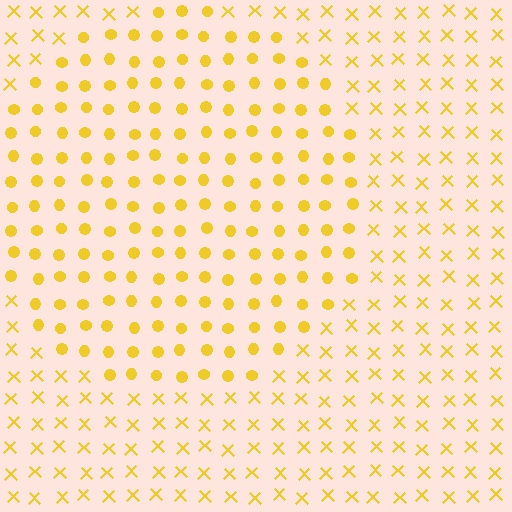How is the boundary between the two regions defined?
The boundary is defined by a change in element shape: circles inside vs. X marks outside. All elements share the same color and spacing.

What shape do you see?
I see a circle.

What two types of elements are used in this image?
The image uses circles inside the circle region and X marks outside it.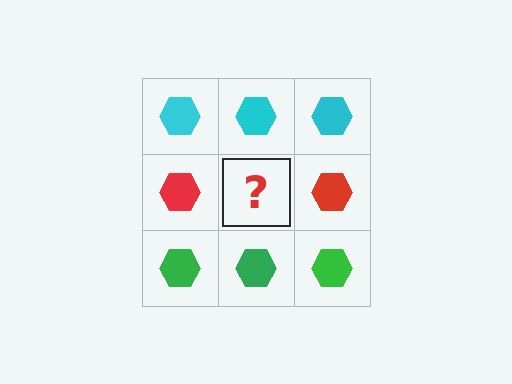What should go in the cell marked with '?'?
The missing cell should contain a red hexagon.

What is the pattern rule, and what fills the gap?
The rule is that each row has a consistent color. The gap should be filled with a red hexagon.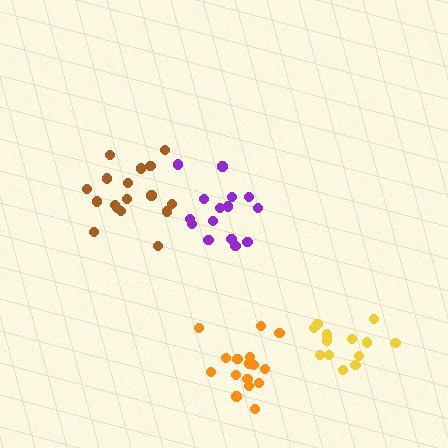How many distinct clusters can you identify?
There are 4 distinct clusters.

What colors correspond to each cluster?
The clusters are colored: purple, orange, brown, yellow.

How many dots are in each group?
Group 1: 15 dots, Group 2: 16 dots, Group 3: 17 dots, Group 4: 14 dots (62 total).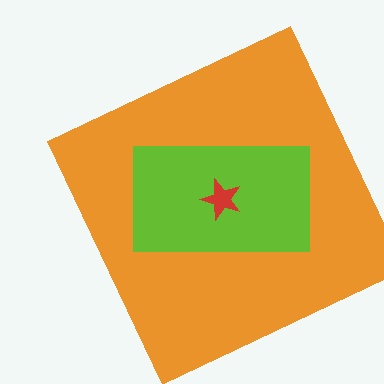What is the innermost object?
The red star.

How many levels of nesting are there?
3.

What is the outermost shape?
The orange square.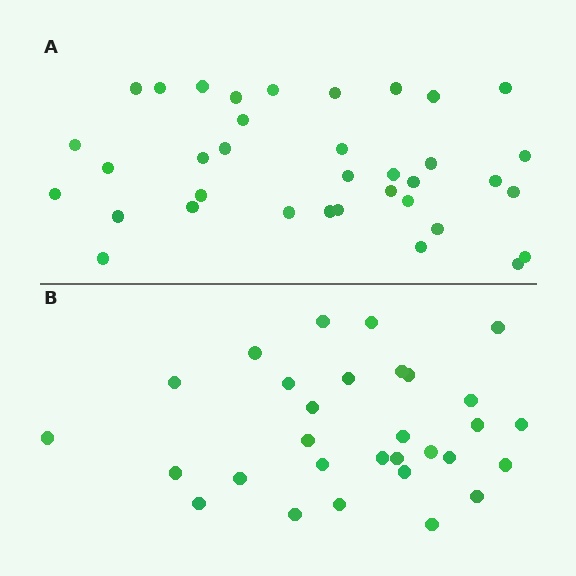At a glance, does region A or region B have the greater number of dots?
Region A (the top region) has more dots.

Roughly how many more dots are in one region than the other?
Region A has about 6 more dots than region B.